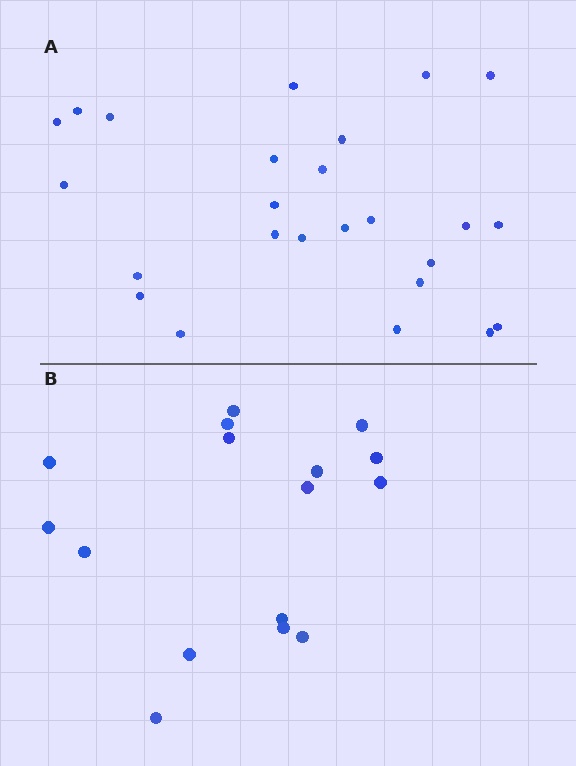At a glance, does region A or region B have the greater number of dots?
Region A (the top region) has more dots.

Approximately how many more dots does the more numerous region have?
Region A has roughly 8 or so more dots than region B.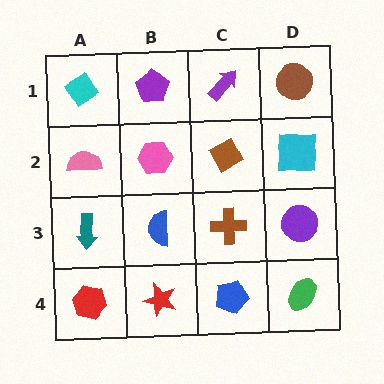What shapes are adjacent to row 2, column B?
A purple pentagon (row 1, column B), a blue semicircle (row 3, column B), a pink semicircle (row 2, column A), a brown diamond (row 2, column C).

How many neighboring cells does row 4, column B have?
3.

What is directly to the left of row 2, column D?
A brown diamond.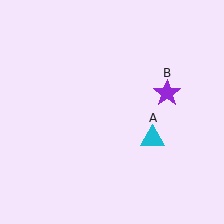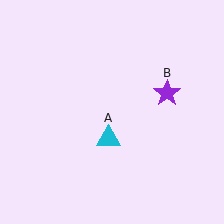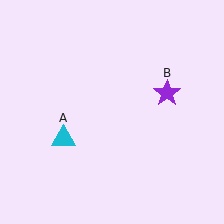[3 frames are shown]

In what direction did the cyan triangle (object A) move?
The cyan triangle (object A) moved left.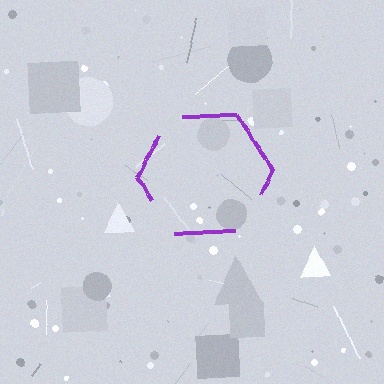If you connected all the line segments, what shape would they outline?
They would outline a hexagon.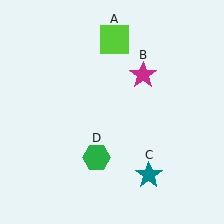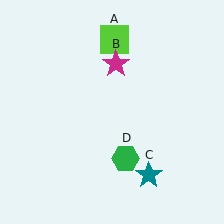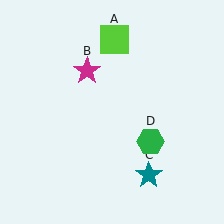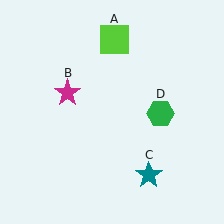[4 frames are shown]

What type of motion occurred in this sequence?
The magenta star (object B), green hexagon (object D) rotated counterclockwise around the center of the scene.